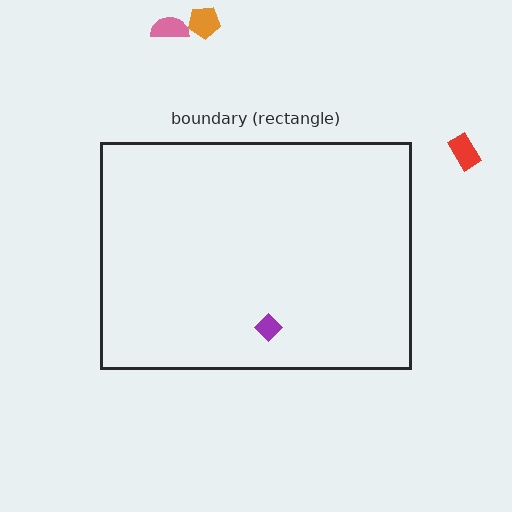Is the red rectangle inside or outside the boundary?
Outside.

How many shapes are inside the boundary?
1 inside, 3 outside.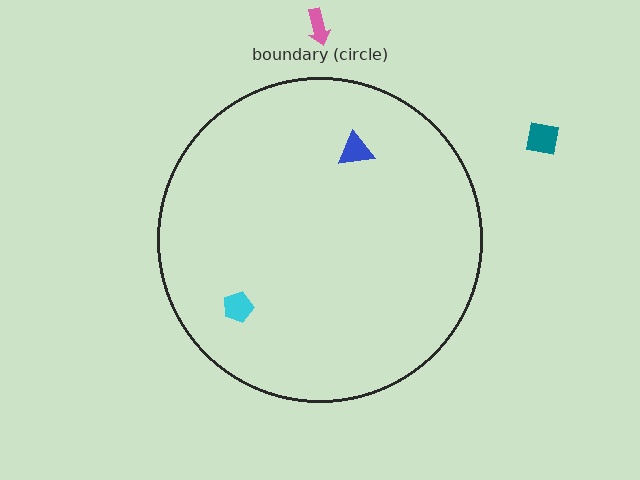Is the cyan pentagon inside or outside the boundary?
Inside.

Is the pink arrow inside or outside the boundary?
Outside.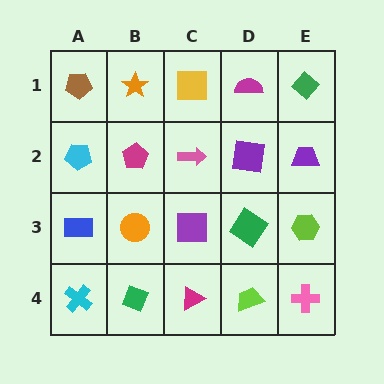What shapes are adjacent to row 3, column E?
A purple trapezoid (row 2, column E), a pink cross (row 4, column E), a green diamond (row 3, column D).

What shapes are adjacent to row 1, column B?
A magenta pentagon (row 2, column B), a brown pentagon (row 1, column A), a yellow square (row 1, column C).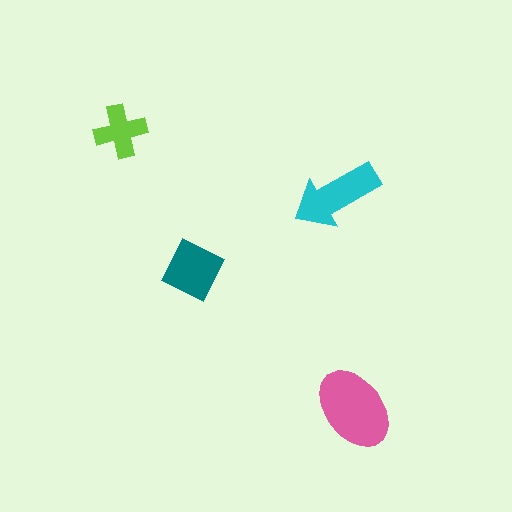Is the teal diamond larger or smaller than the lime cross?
Larger.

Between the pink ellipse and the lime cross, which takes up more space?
The pink ellipse.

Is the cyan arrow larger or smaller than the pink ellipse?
Smaller.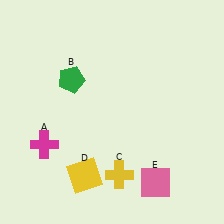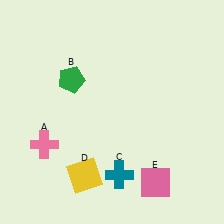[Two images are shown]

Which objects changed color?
A changed from magenta to pink. C changed from yellow to teal.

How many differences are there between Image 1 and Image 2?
There are 2 differences between the two images.